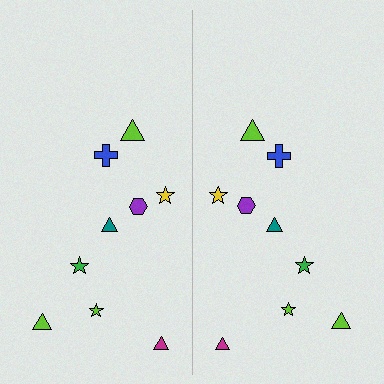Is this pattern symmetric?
Yes, this pattern has bilateral (reflection) symmetry.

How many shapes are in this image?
There are 18 shapes in this image.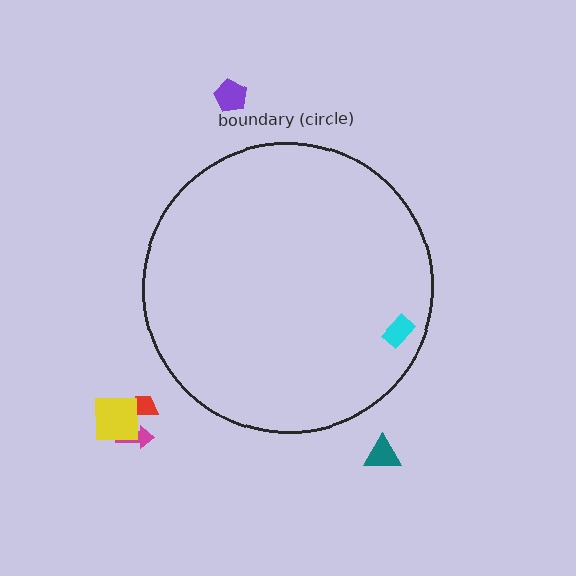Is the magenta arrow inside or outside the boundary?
Outside.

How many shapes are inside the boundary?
1 inside, 5 outside.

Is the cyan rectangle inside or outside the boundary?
Inside.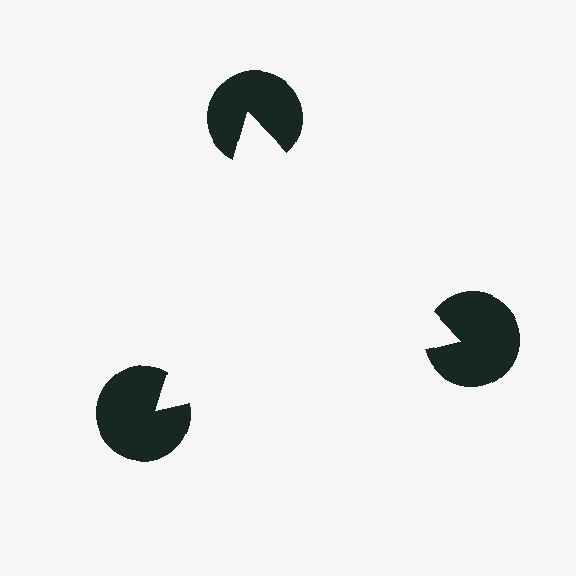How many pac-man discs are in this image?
There are 3 — one at each vertex of the illusory triangle.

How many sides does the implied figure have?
3 sides.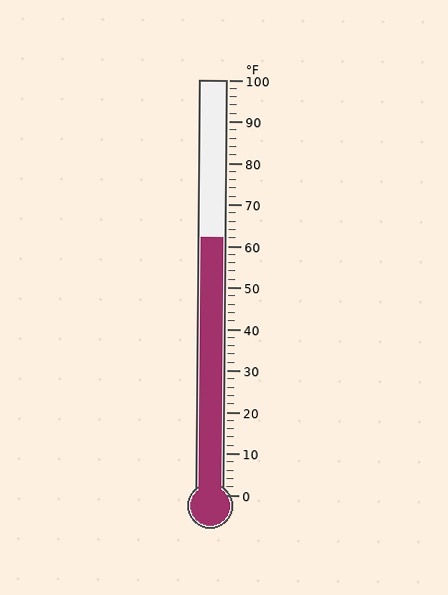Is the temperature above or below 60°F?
The temperature is above 60°F.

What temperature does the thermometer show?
The thermometer shows approximately 62°F.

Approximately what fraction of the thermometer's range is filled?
The thermometer is filled to approximately 60% of its range.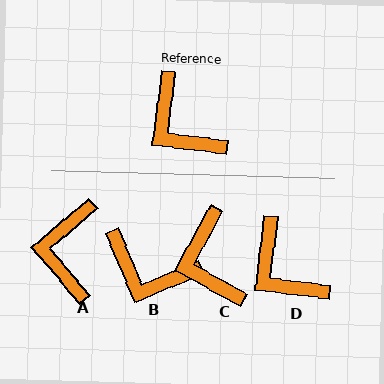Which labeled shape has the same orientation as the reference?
D.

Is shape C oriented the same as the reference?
No, it is off by about 21 degrees.